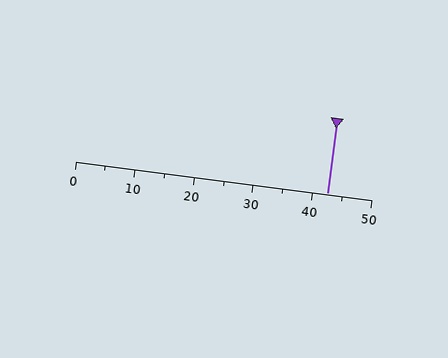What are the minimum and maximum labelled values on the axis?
The axis runs from 0 to 50.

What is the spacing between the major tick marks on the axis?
The major ticks are spaced 10 apart.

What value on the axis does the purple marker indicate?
The marker indicates approximately 42.5.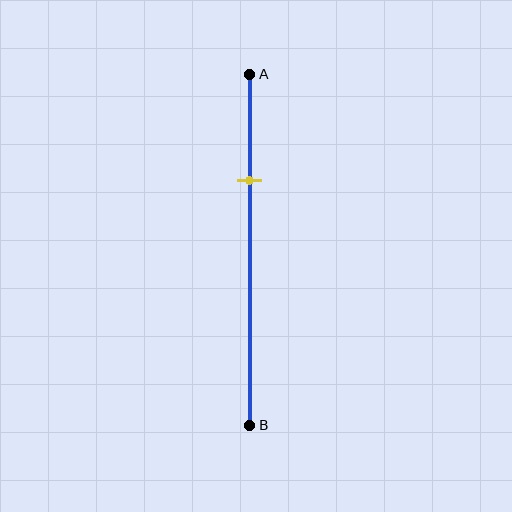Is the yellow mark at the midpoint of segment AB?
No, the mark is at about 30% from A, not at the 50% midpoint.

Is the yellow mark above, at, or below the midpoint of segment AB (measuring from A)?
The yellow mark is above the midpoint of segment AB.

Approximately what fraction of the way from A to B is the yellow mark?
The yellow mark is approximately 30% of the way from A to B.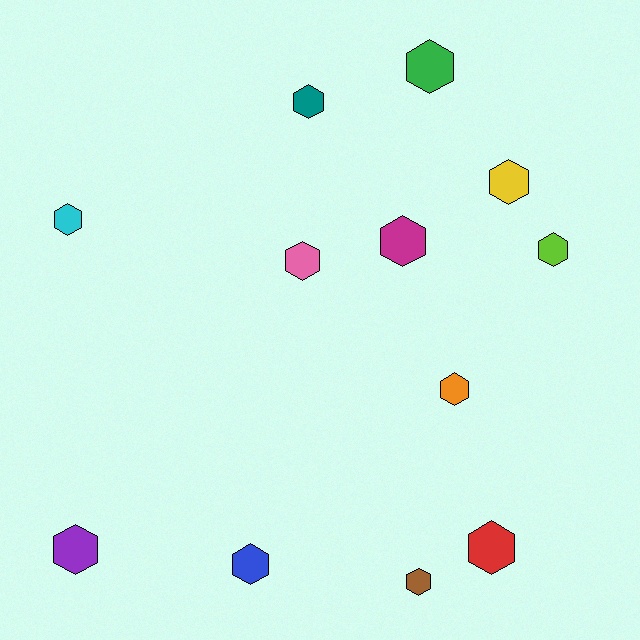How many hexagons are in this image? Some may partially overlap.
There are 12 hexagons.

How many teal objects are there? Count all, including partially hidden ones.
There is 1 teal object.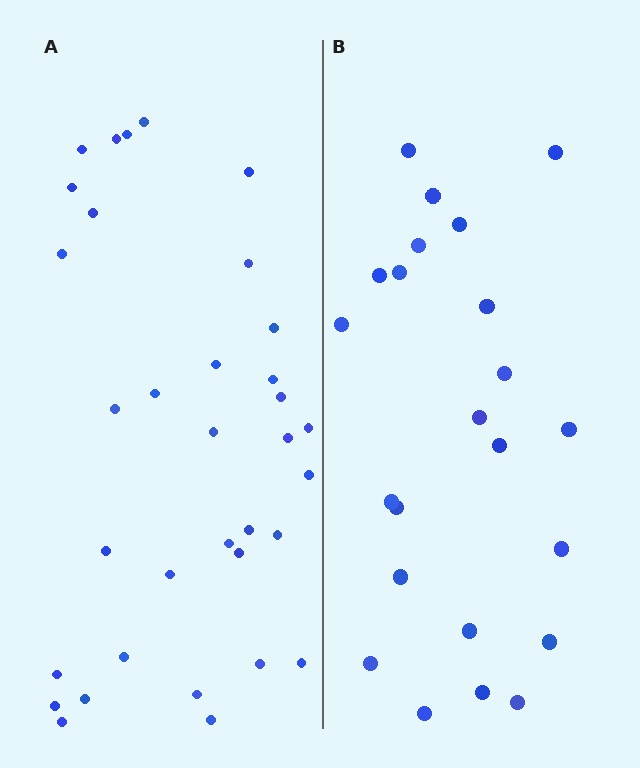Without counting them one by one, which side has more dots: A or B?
Region A (the left region) has more dots.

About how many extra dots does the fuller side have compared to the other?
Region A has roughly 12 or so more dots than region B.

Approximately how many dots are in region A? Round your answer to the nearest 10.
About 30 dots. (The exact count is 34, which rounds to 30.)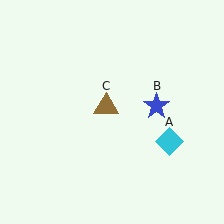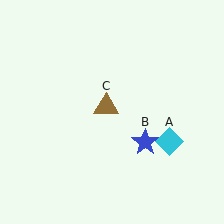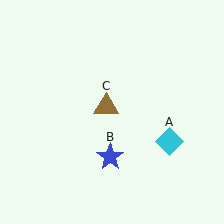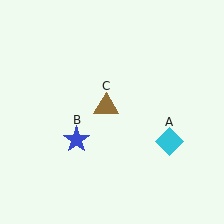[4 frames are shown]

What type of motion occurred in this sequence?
The blue star (object B) rotated clockwise around the center of the scene.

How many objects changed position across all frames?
1 object changed position: blue star (object B).